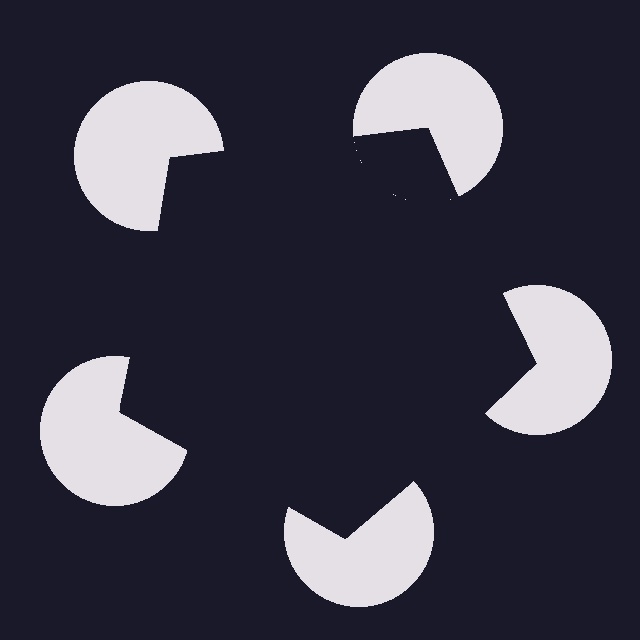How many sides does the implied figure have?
5 sides.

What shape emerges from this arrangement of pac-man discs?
An illusory pentagon — its edges are inferred from the aligned wedge cuts in the pac-man discs, not physically drawn.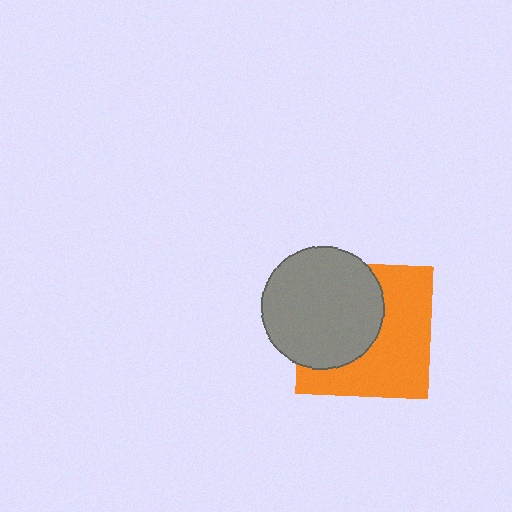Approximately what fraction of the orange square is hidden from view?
Roughly 46% of the orange square is hidden behind the gray circle.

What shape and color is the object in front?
The object in front is a gray circle.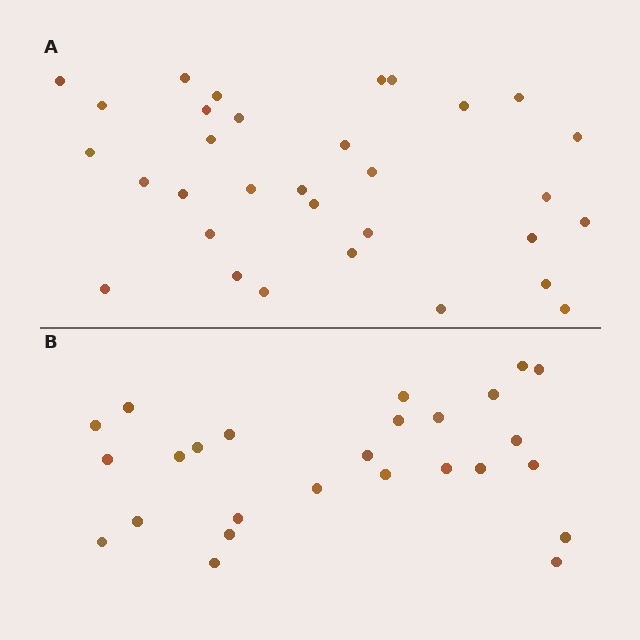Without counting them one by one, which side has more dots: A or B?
Region A (the top region) has more dots.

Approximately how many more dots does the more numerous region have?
Region A has about 6 more dots than region B.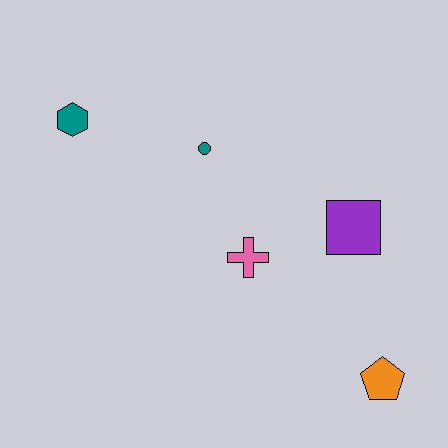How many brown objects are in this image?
There are no brown objects.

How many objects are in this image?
There are 5 objects.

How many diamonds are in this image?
There are no diamonds.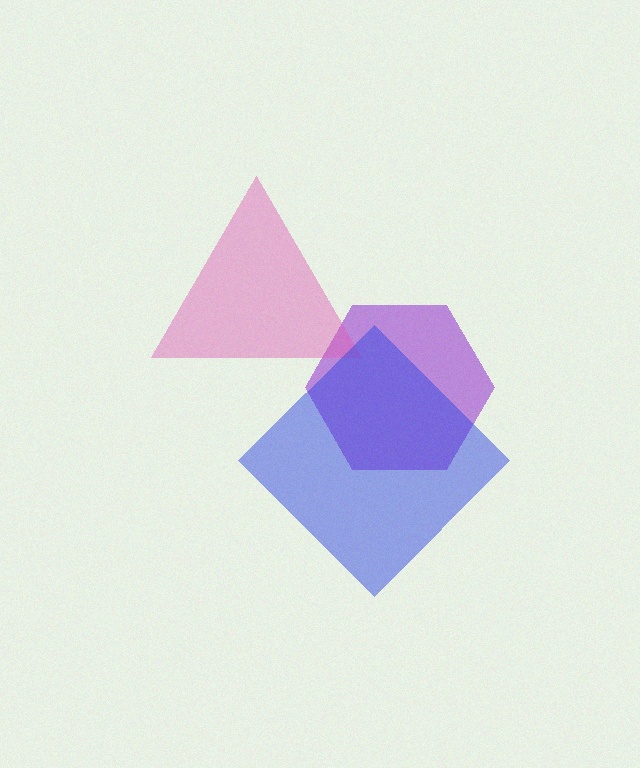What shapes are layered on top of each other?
The layered shapes are: a purple hexagon, a pink triangle, a blue diamond.